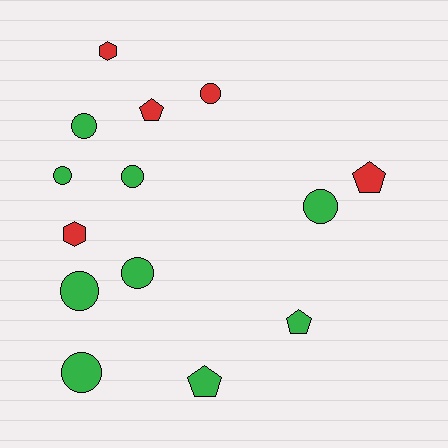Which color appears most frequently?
Green, with 9 objects.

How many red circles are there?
There is 1 red circle.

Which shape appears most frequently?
Circle, with 8 objects.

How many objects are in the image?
There are 14 objects.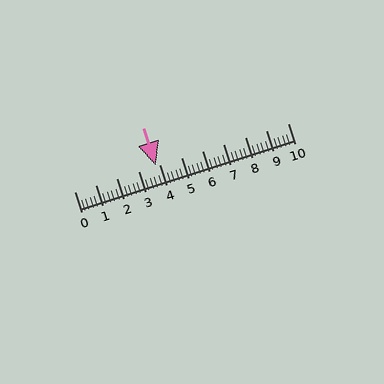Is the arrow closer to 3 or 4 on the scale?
The arrow is closer to 4.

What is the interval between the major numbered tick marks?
The major tick marks are spaced 1 units apart.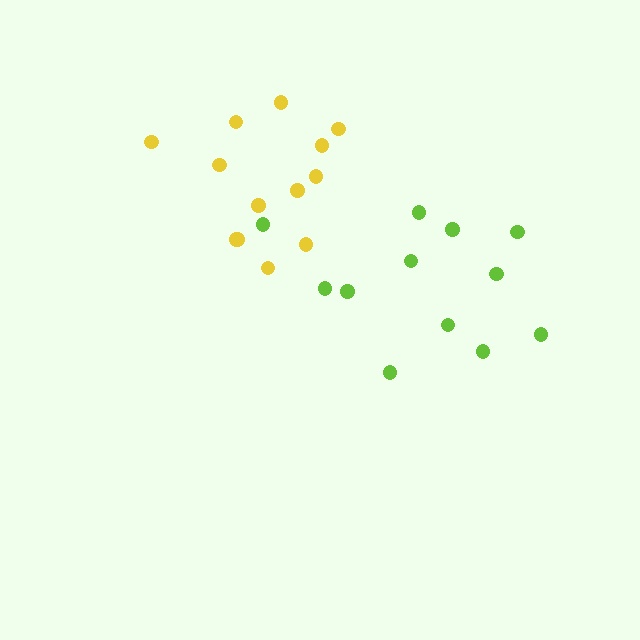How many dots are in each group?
Group 1: 13 dots, Group 2: 12 dots (25 total).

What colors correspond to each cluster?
The clusters are colored: yellow, lime.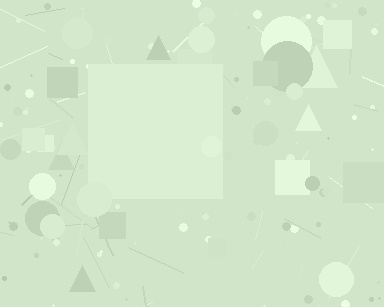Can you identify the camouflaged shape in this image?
The camouflaged shape is a square.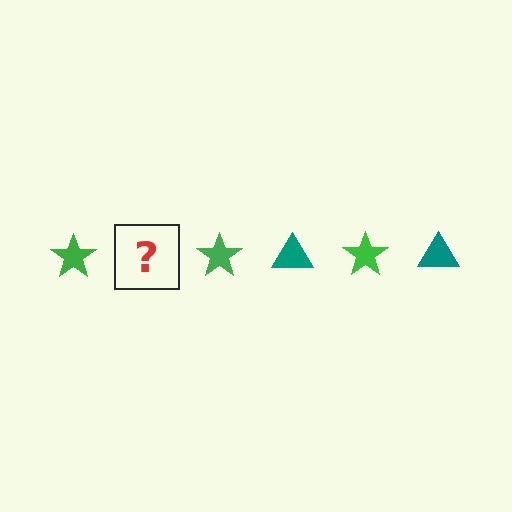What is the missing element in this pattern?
The missing element is a teal triangle.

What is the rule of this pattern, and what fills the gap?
The rule is that the pattern alternates between green star and teal triangle. The gap should be filled with a teal triangle.